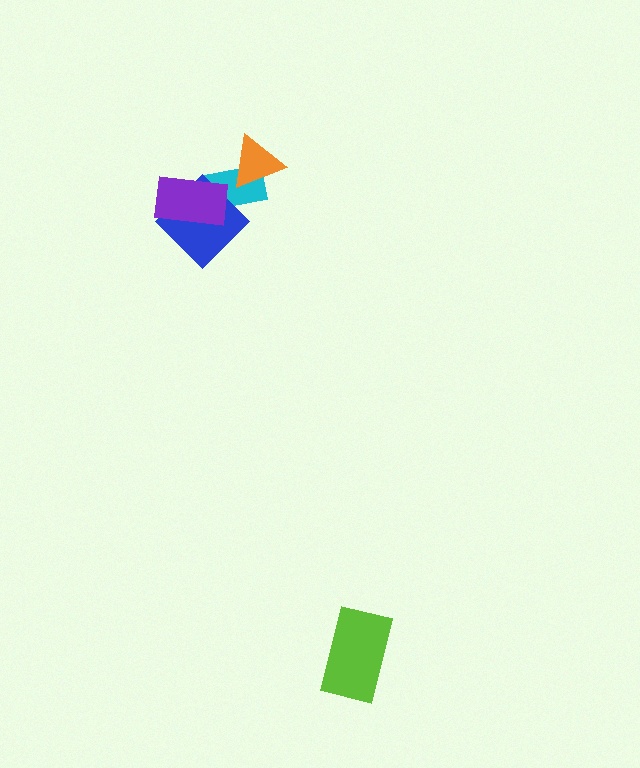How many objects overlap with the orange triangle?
1 object overlaps with the orange triangle.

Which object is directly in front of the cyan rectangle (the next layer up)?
The blue diamond is directly in front of the cyan rectangle.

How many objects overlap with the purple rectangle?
2 objects overlap with the purple rectangle.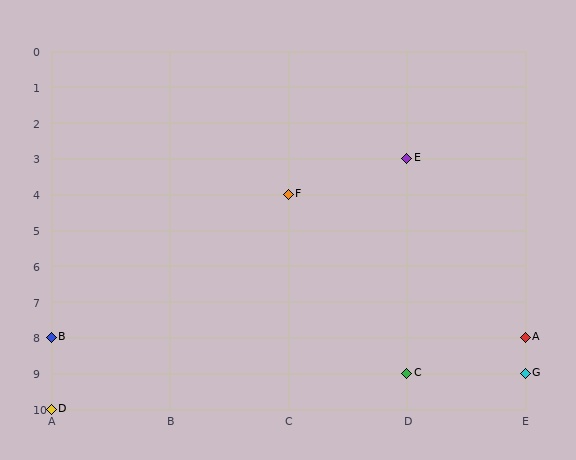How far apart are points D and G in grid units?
Points D and G are 4 columns and 1 row apart (about 4.1 grid units diagonally).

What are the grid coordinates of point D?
Point D is at grid coordinates (A, 10).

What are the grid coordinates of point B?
Point B is at grid coordinates (A, 8).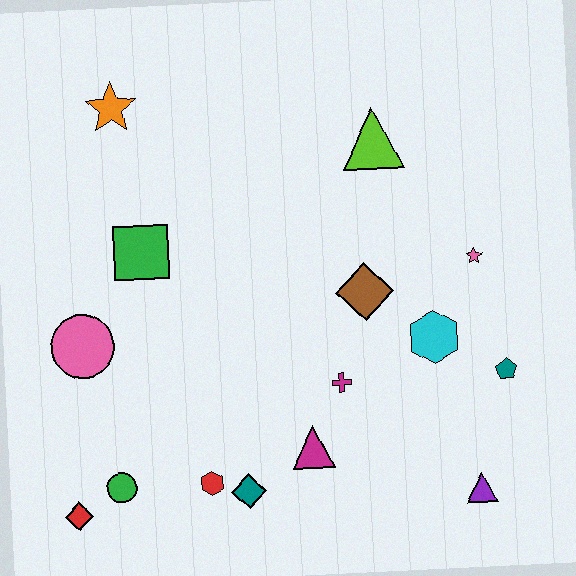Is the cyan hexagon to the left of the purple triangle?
Yes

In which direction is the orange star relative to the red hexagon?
The orange star is above the red hexagon.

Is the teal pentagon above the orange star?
No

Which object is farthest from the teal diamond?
The orange star is farthest from the teal diamond.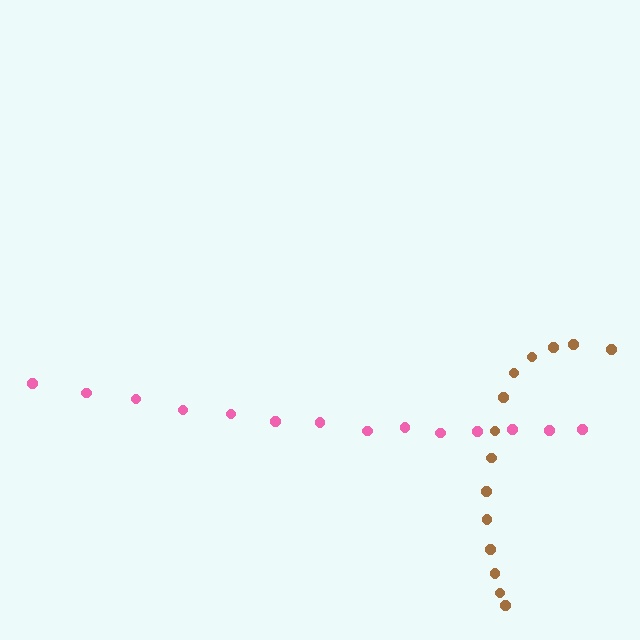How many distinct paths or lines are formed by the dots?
There are 2 distinct paths.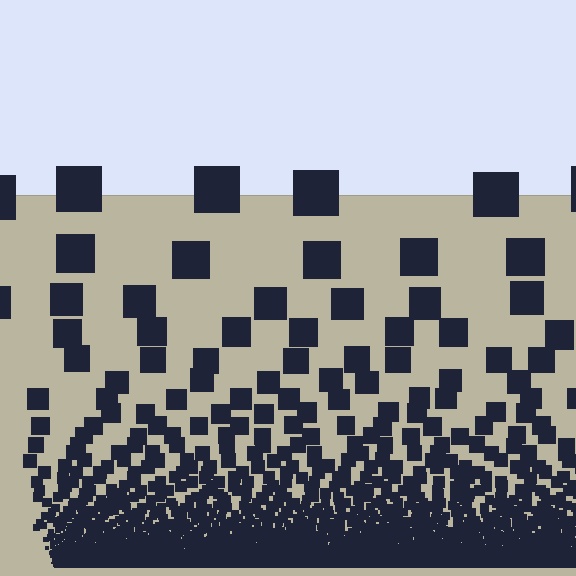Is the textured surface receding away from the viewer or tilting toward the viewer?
The surface appears to tilt toward the viewer. Texture elements get larger and sparser toward the top.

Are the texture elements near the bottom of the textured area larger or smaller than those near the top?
Smaller. The gradient is inverted — elements near the bottom are smaller and denser.